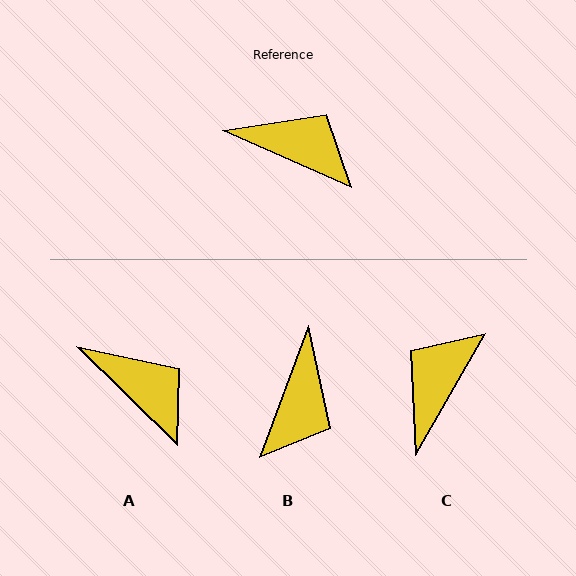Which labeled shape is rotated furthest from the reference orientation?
B, about 87 degrees away.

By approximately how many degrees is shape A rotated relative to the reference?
Approximately 21 degrees clockwise.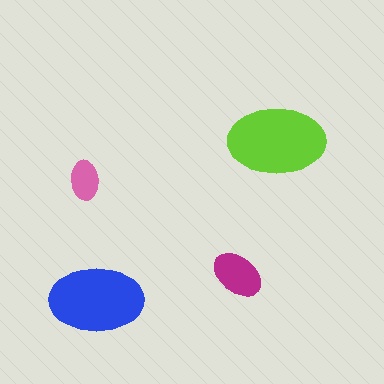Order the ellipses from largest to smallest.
the lime one, the blue one, the magenta one, the pink one.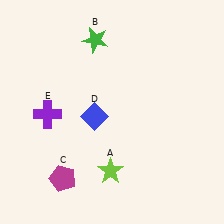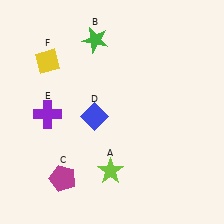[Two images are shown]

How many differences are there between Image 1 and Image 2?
There is 1 difference between the two images.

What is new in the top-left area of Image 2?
A yellow diamond (F) was added in the top-left area of Image 2.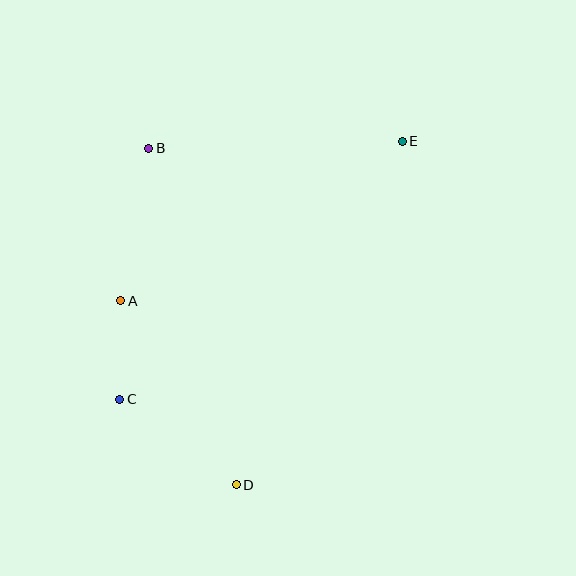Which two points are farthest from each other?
Points C and E are farthest from each other.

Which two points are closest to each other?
Points A and C are closest to each other.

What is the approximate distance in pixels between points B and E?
The distance between B and E is approximately 254 pixels.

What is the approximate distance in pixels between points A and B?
The distance between A and B is approximately 155 pixels.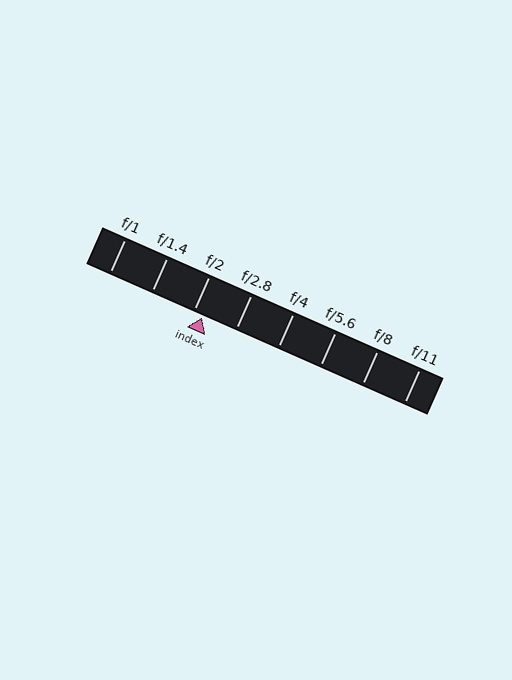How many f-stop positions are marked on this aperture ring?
There are 8 f-stop positions marked.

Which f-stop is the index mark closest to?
The index mark is closest to f/2.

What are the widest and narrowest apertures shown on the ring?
The widest aperture shown is f/1 and the narrowest is f/11.